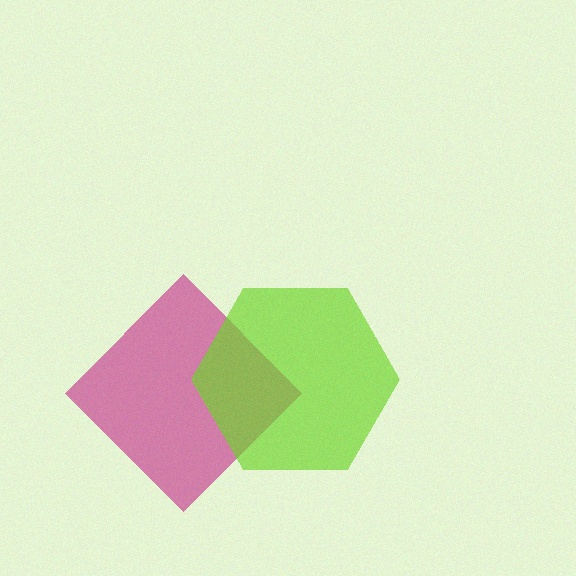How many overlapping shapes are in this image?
There are 2 overlapping shapes in the image.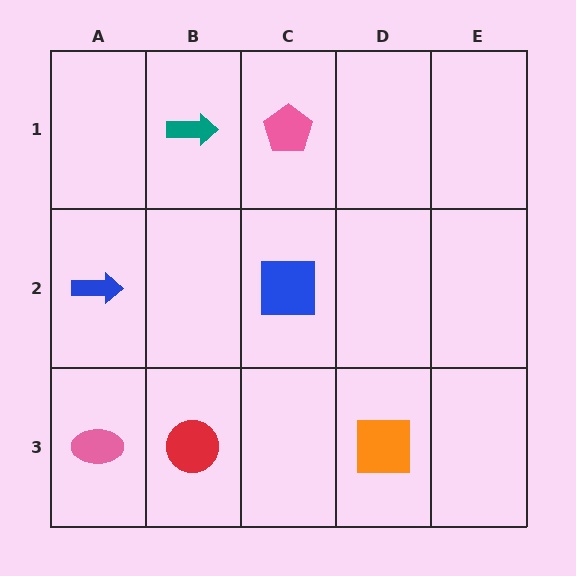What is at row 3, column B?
A red circle.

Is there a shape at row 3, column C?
No, that cell is empty.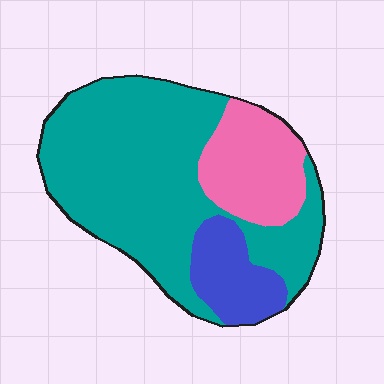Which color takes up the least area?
Blue, at roughly 15%.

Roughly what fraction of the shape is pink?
Pink covers around 20% of the shape.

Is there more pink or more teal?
Teal.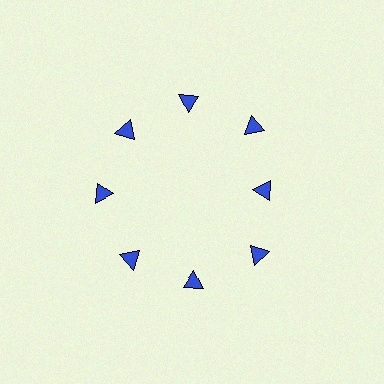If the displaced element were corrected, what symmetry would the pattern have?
It would have 8-fold rotational symmetry — the pattern would map onto itself every 45 degrees.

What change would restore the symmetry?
The symmetry would be restored by moving it outward, back onto the ring so that all 8 triangles sit at equal angles and equal distance from the center.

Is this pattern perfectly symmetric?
No. The 8 blue triangles are arranged in a ring, but one element near the 3 o'clock position is pulled inward toward the center, breaking the 8-fold rotational symmetry.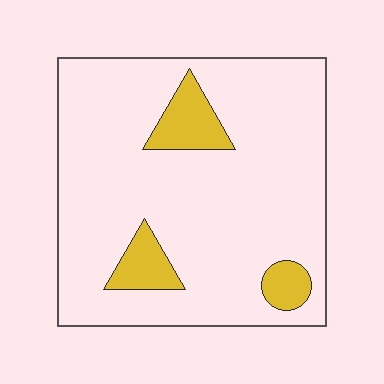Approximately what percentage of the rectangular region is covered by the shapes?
Approximately 10%.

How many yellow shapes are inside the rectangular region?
3.